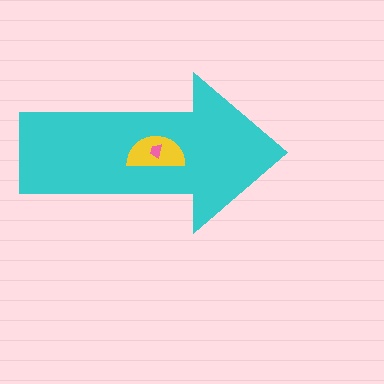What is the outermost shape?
The cyan arrow.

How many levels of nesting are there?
3.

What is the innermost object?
The pink trapezoid.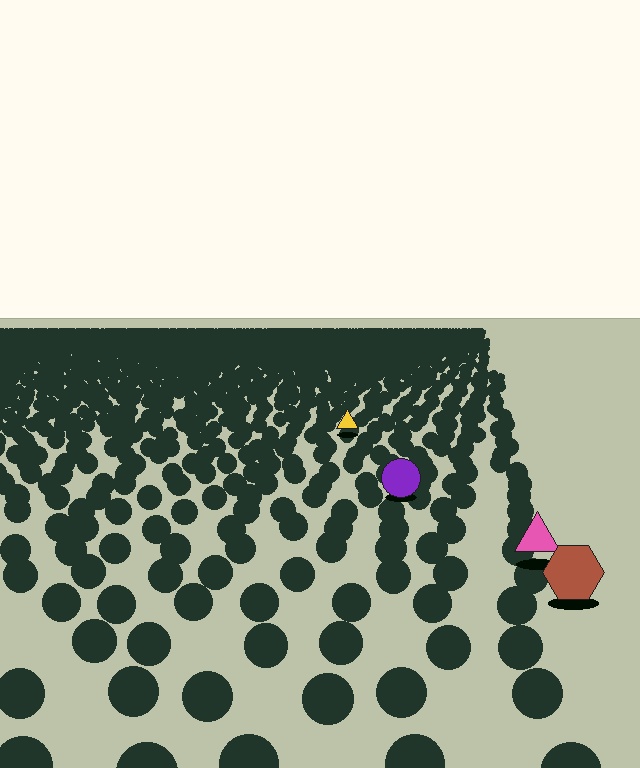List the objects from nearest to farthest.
From nearest to farthest: the brown hexagon, the pink triangle, the purple circle, the yellow triangle.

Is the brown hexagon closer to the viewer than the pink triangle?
Yes. The brown hexagon is closer — you can tell from the texture gradient: the ground texture is coarser near it.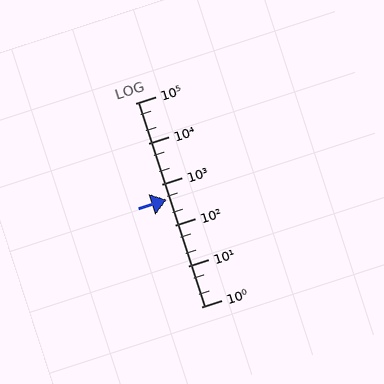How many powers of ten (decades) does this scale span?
The scale spans 5 decades, from 1 to 100000.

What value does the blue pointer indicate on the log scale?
The pointer indicates approximately 420.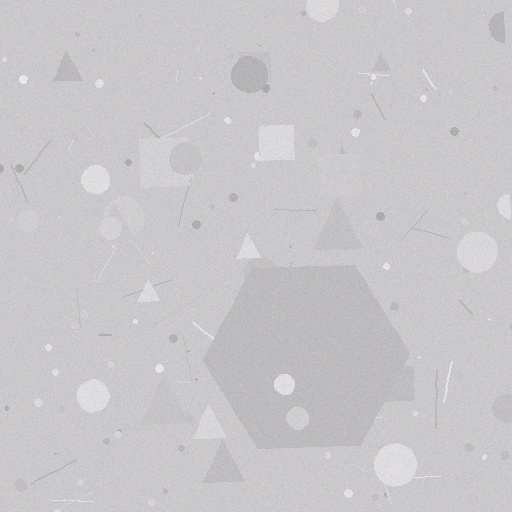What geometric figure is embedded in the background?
A hexagon is embedded in the background.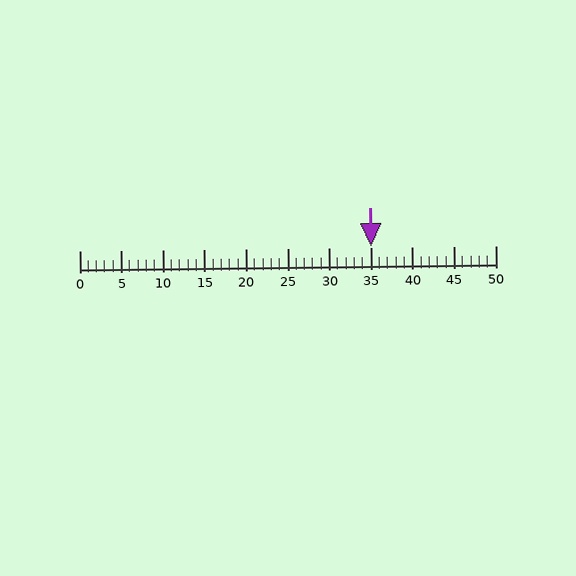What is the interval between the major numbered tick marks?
The major tick marks are spaced 5 units apart.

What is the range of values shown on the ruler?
The ruler shows values from 0 to 50.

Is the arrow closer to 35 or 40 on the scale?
The arrow is closer to 35.